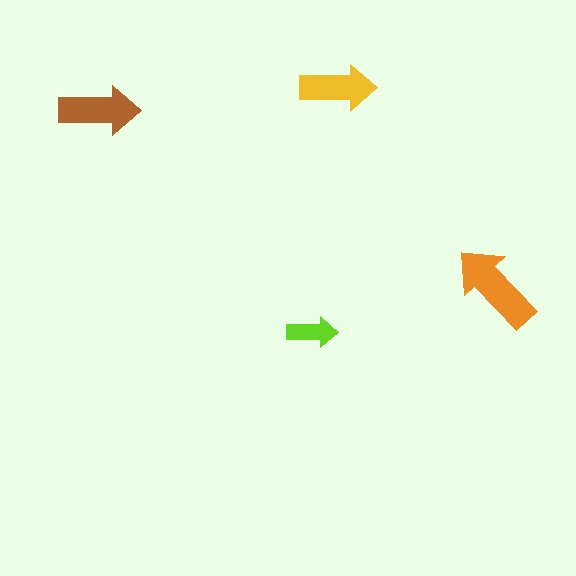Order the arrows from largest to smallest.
the orange one, the brown one, the yellow one, the lime one.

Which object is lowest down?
The lime arrow is bottommost.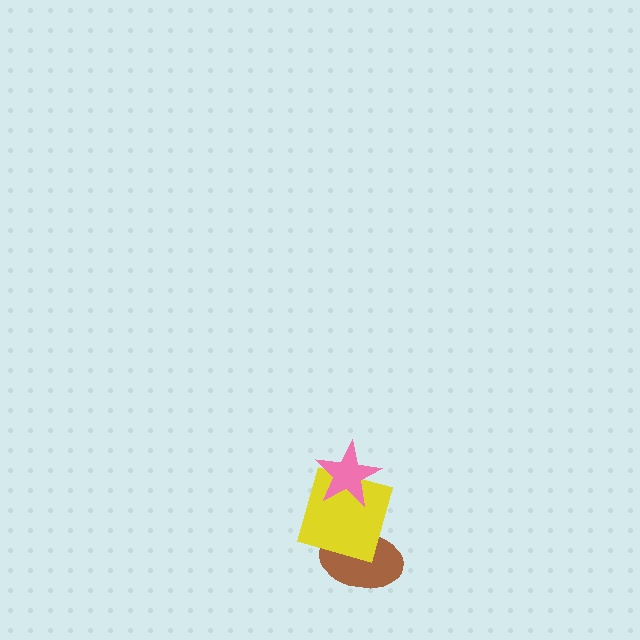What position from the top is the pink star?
The pink star is 1st from the top.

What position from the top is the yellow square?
The yellow square is 2nd from the top.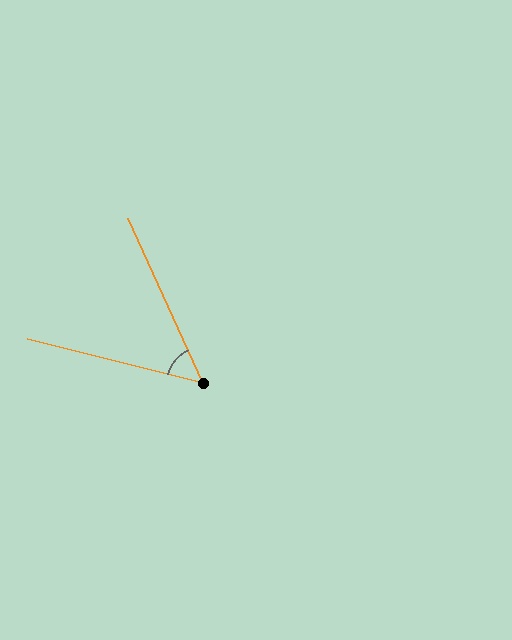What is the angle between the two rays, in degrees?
Approximately 52 degrees.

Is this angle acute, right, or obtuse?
It is acute.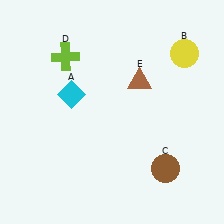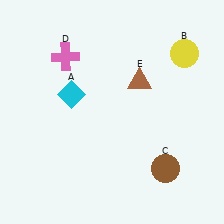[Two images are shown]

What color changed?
The cross (D) changed from lime in Image 1 to pink in Image 2.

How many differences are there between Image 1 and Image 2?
There is 1 difference between the two images.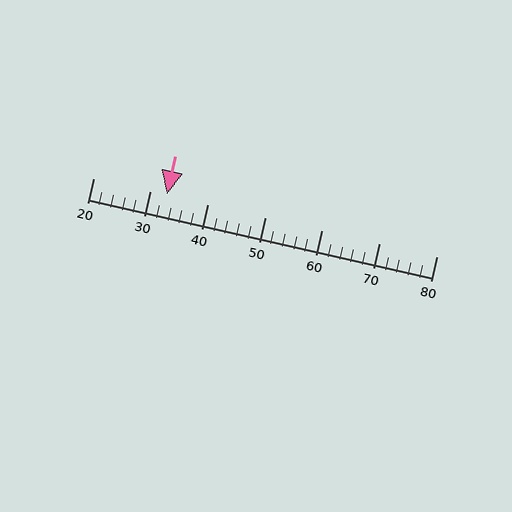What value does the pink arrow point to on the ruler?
The pink arrow points to approximately 33.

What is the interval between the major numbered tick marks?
The major tick marks are spaced 10 units apart.